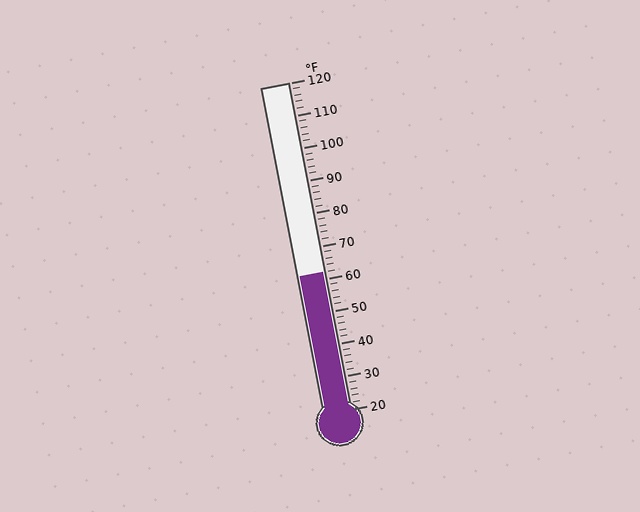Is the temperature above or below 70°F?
The temperature is below 70°F.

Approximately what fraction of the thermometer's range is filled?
The thermometer is filled to approximately 40% of its range.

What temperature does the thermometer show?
The thermometer shows approximately 62°F.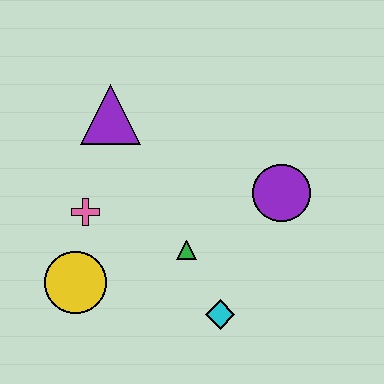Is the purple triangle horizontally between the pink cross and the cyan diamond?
Yes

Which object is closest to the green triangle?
The cyan diamond is closest to the green triangle.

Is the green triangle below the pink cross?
Yes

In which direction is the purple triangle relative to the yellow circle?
The purple triangle is above the yellow circle.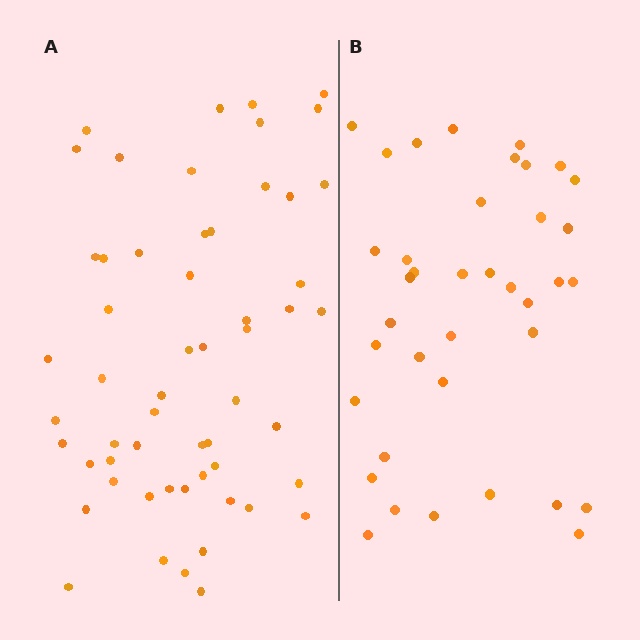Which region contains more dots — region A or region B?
Region A (the left region) has more dots.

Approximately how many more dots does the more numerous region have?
Region A has approximately 20 more dots than region B.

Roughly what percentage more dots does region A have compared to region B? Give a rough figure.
About 45% more.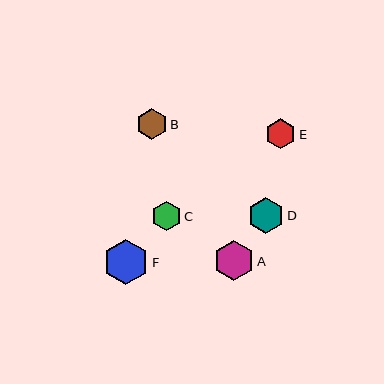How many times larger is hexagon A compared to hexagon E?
Hexagon A is approximately 1.3 times the size of hexagon E.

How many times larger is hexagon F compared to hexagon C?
Hexagon F is approximately 1.5 times the size of hexagon C.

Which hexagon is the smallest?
Hexagon C is the smallest with a size of approximately 30 pixels.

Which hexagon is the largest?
Hexagon F is the largest with a size of approximately 46 pixels.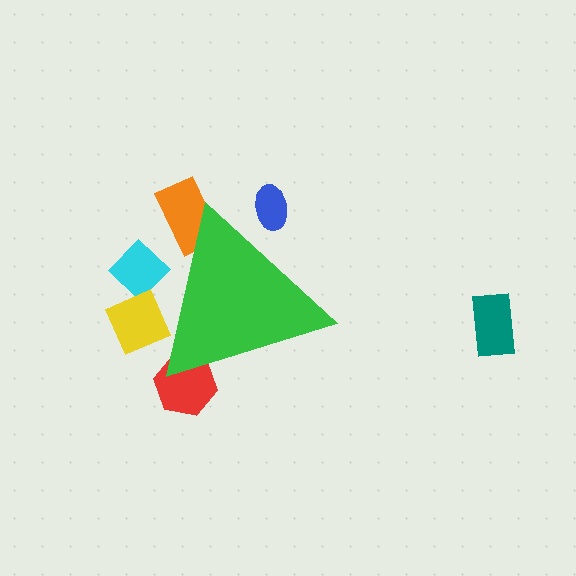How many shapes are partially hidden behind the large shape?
5 shapes are partially hidden.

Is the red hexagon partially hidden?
Yes, the red hexagon is partially hidden behind the green triangle.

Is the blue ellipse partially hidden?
Yes, the blue ellipse is partially hidden behind the green triangle.